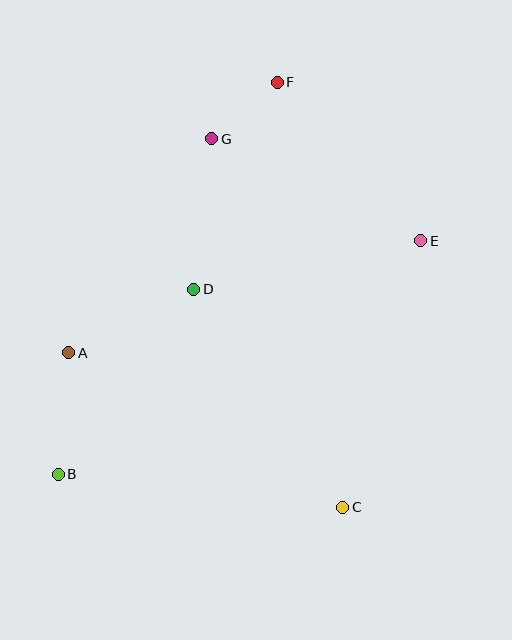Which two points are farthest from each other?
Points B and F are farthest from each other.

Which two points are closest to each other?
Points F and G are closest to each other.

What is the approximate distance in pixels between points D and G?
The distance between D and G is approximately 151 pixels.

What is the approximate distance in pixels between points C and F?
The distance between C and F is approximately 430 pixels.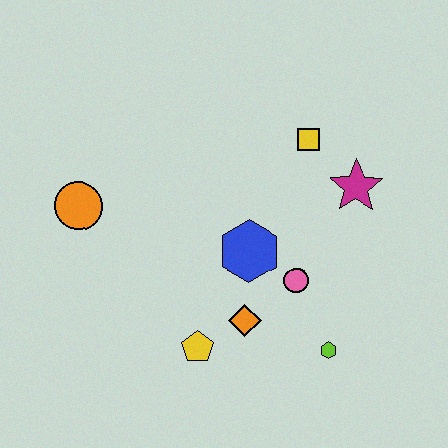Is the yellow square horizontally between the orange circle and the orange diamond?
No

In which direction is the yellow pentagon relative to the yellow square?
The yellow pentagon is below the yellow square.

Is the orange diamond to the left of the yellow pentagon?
No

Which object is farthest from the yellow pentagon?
The yellow square is farthest from the yellow pentagon.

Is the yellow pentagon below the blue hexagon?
Yes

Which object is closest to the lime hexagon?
The pink circle is closest to the lime hexagon.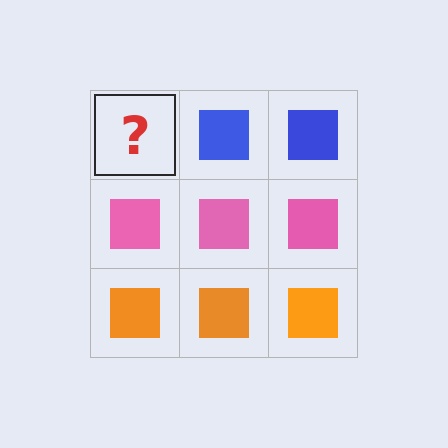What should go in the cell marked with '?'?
The missing cell should contain a blue square.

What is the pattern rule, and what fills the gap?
The rule is that each row has a consistent color. The gap should be filled with a blue square.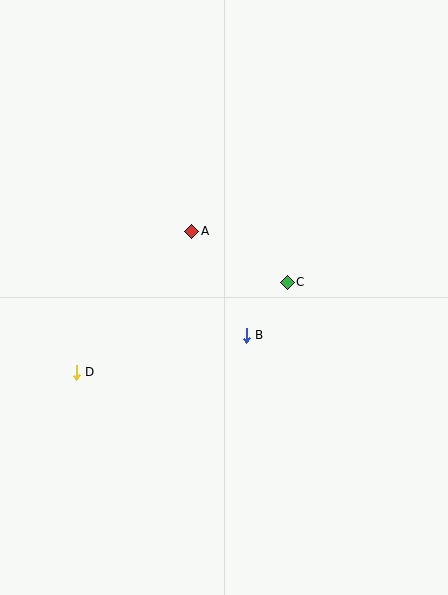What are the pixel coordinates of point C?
Point C is at (287, 283).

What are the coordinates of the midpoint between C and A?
The midpoint between C and A is at (240, 257).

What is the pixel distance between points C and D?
The distance between C and D is 229 pixels.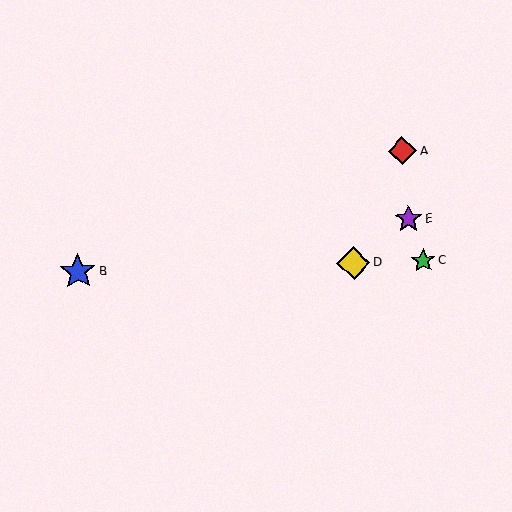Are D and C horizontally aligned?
Yes, both are at y≈263.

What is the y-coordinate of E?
Object E is at y≈219.